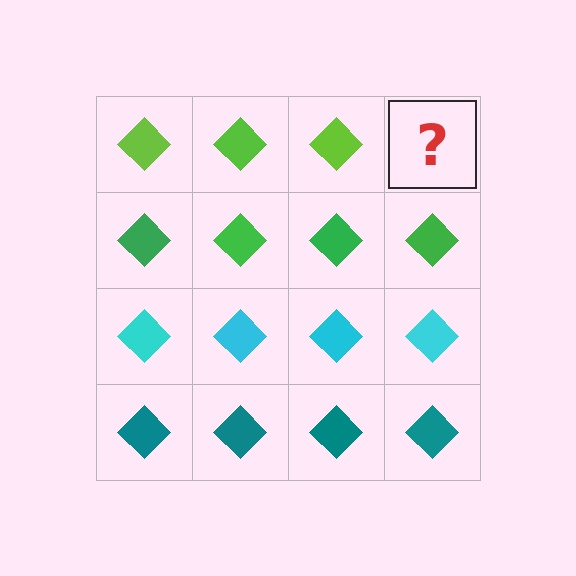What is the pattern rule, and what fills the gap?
The rule is that each row has a consistent color. The gap should be filled with a lime diamond.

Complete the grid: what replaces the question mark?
The question mark should be replaced with a lime diamond.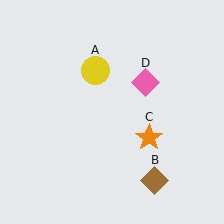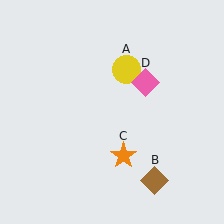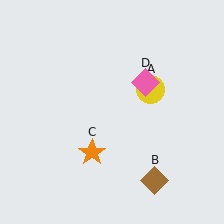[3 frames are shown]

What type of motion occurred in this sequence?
The yellow circle (object A), orange star (object C) rotated clockwise around the center of the scene.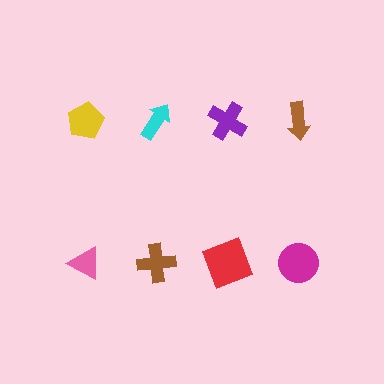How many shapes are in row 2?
4 shapes.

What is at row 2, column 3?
A red square.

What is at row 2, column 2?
A brown cross.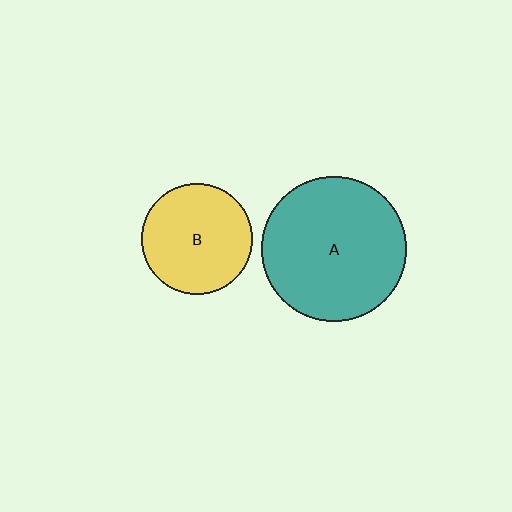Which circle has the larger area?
Circle A (teal).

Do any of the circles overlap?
No, none of the circles overlap.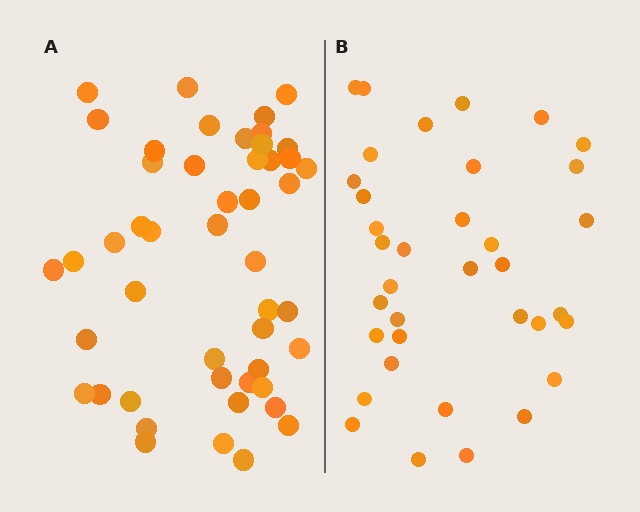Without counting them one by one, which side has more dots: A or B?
Region A (the left region) has more dots.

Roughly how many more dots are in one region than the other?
Region A has roughly 12 or so more dots than region B.